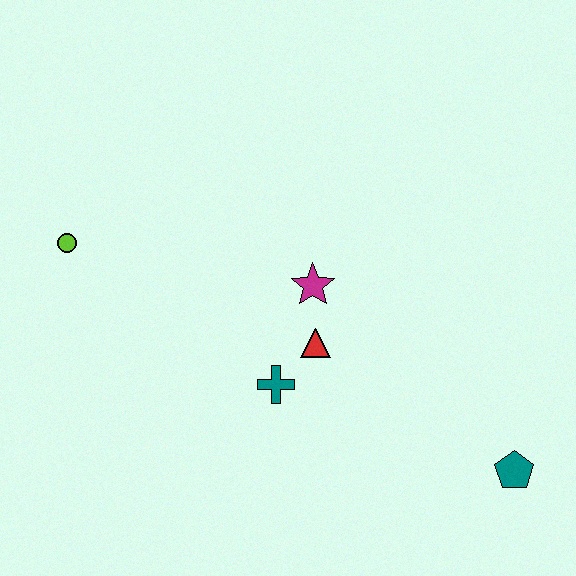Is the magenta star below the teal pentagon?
No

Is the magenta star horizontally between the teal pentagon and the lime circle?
Yes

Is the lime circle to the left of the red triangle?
Yes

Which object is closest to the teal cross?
The red triangle is closest to the teal cross.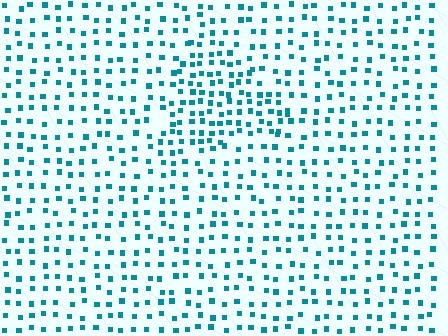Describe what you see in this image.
The image contains small teal elements arranged at two different densities. A triangle-shaped region is visible where the elements are more densely packed than the surrounding area.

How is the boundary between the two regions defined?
The boundary is defined by a change in element density (approximately 1.7x ratio). All elements are the same color, size, and shape.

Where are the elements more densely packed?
The elements are more densely packed inside the triangle boundary.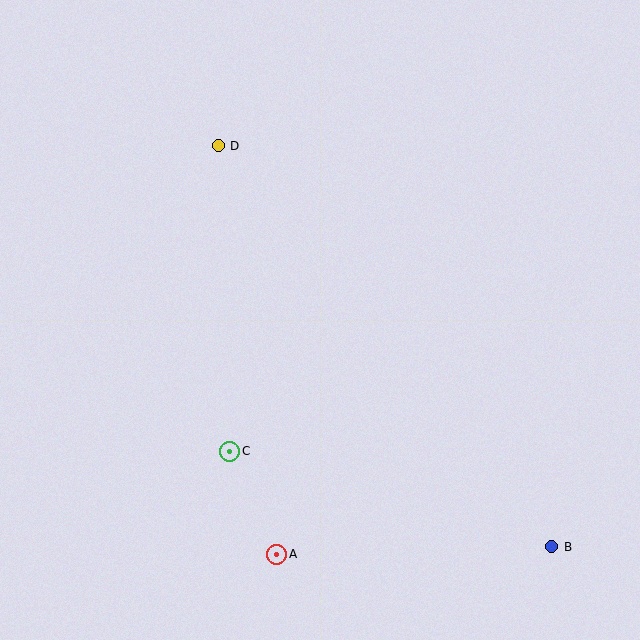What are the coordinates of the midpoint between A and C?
The midpoint between A and C is at (253, 503).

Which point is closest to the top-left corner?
Point D is closest to the top-left corner.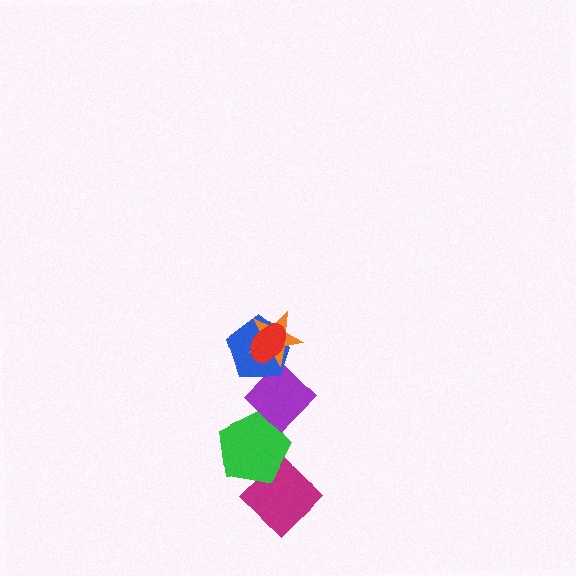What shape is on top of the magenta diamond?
The green pentagon is on top of the magenta diamond.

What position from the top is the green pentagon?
The green pentagon is 5th from the top.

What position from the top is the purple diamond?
The purple diamond is 4th from the top.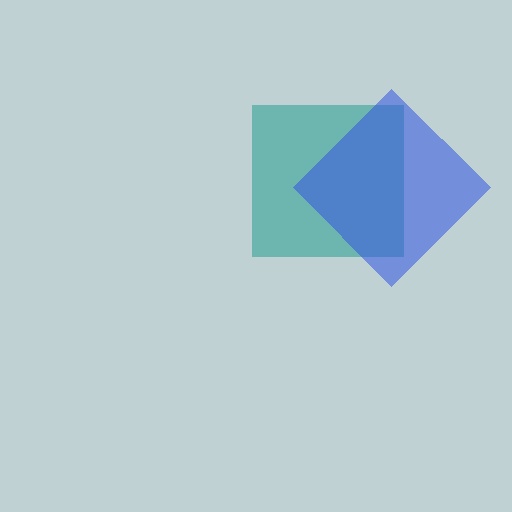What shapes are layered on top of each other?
The layered shapes are: a teal square, a blue diamond.